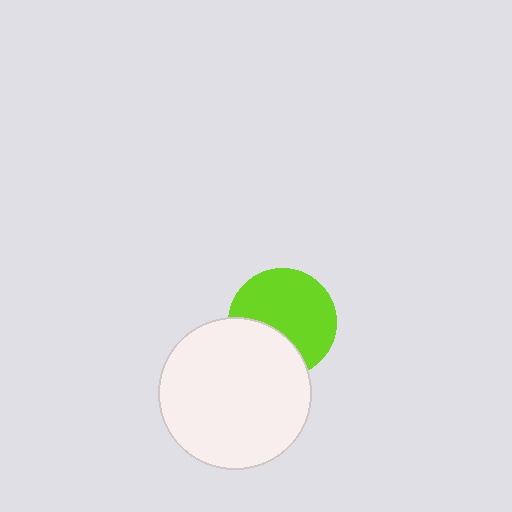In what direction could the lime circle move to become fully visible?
The lime circle could move up. That would shift it out from behind the white circle entirely.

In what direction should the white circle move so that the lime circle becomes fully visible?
The white circle should move down. That is the shortest direction to clear the overlap and leave the lime circle fully visible.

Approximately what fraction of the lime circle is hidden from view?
Roughly 33% of the lime circle is hidden behind the white circle.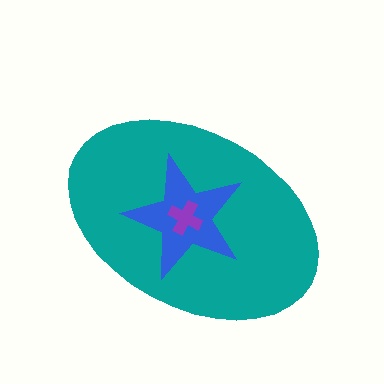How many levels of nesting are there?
3.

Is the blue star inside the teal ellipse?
Yes.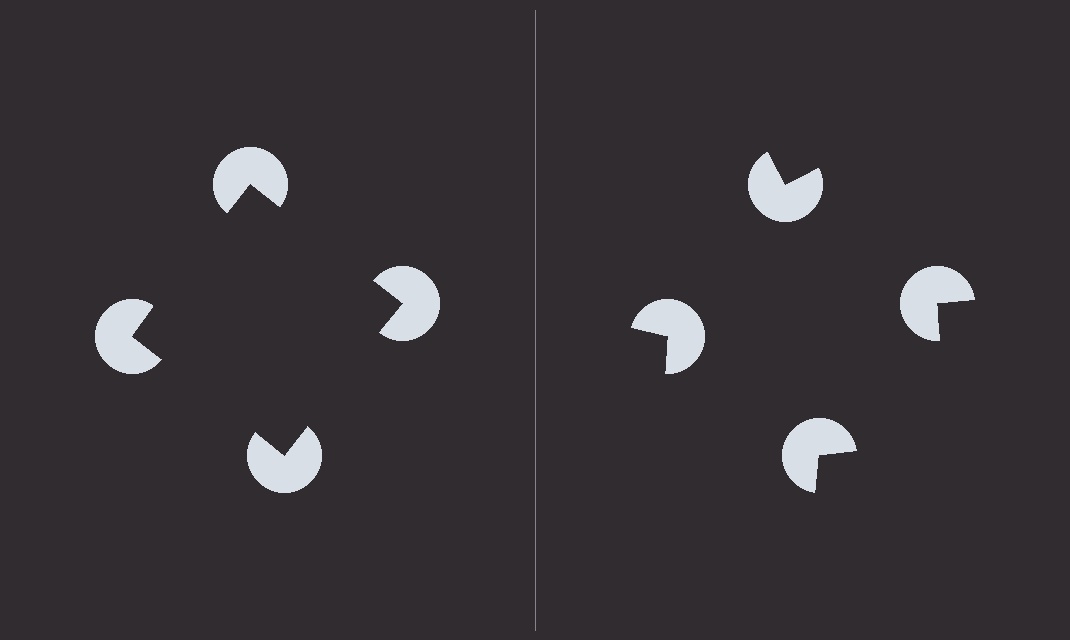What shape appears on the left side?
An illusory square.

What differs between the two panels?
The pac-man discs are positioned identically on both sides; only the wedge orientations differ. On the left they align to a square; on the right they are misaligned.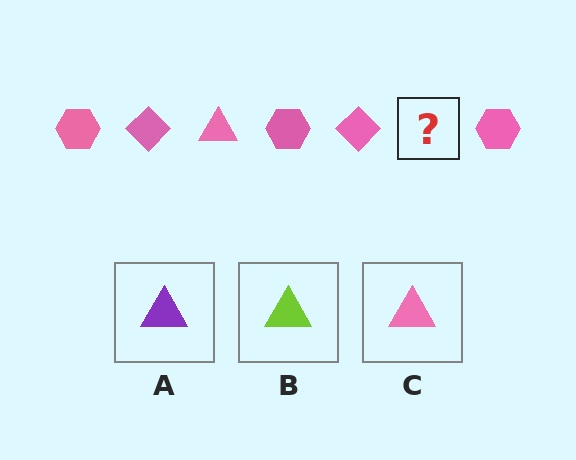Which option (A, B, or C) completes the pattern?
C.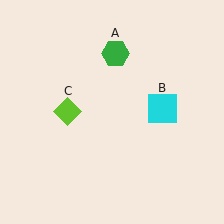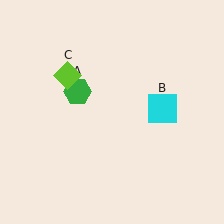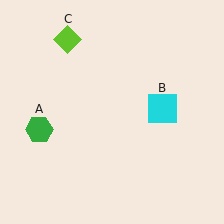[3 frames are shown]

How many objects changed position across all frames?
2 objects changed position: green hexagon (object A), lime diamond (object C).